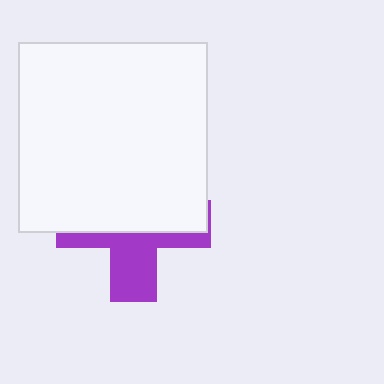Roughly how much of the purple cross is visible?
A small part of it is visible (roughly 39%).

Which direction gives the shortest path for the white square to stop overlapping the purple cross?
Moving up gives the shortest separation.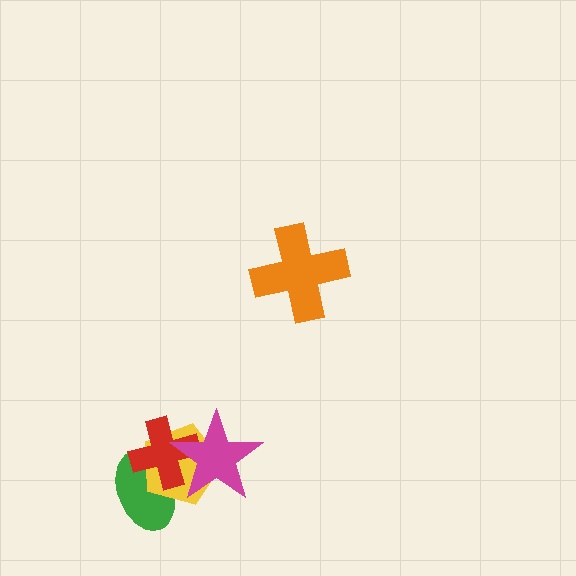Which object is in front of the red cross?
The magenta star is in front of the red cross.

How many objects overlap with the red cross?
3 objects overlap with the red cross.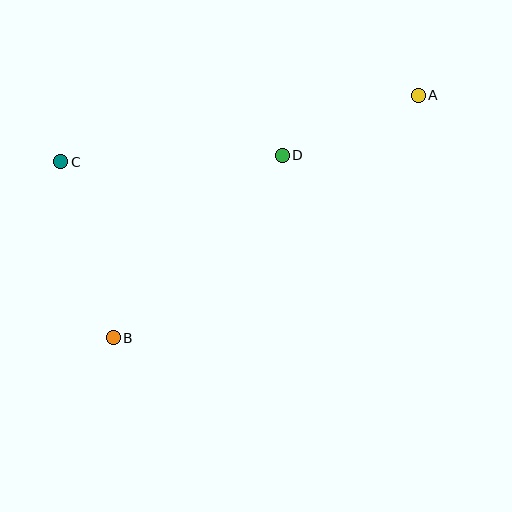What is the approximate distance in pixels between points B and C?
The distance between B and C is approximately 184 pixels.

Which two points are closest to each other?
Points A and D are closest to each other.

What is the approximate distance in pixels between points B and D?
The distance between B and D is approximately 249 pixels.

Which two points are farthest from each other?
Points A and B are farthest from each other.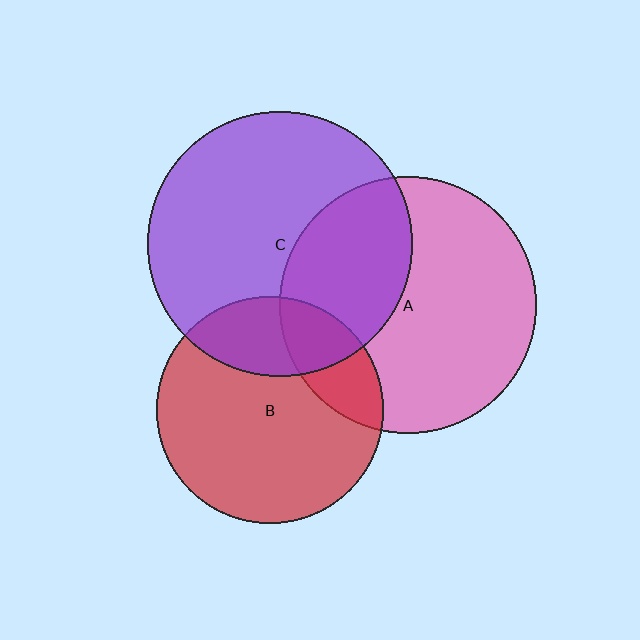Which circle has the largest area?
Circle C (purple).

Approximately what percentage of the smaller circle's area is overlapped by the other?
Approximately 35%.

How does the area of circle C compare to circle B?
Approximately 1.4 times.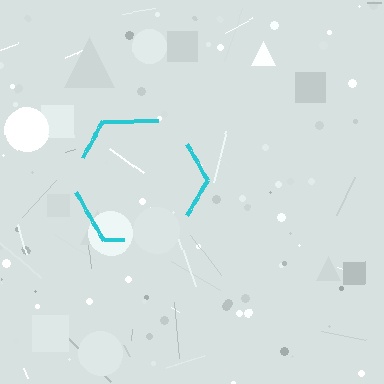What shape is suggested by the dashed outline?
The dashed outline suggests a hexagon.